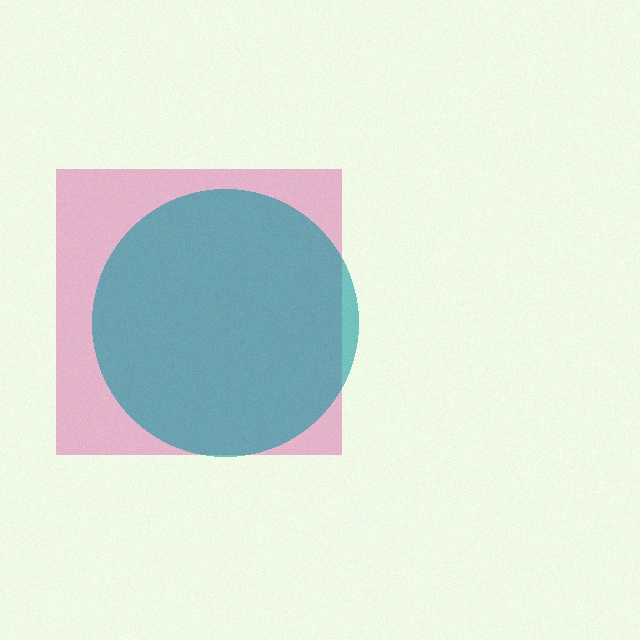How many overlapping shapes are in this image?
There are 2 overlapping shapes in the image.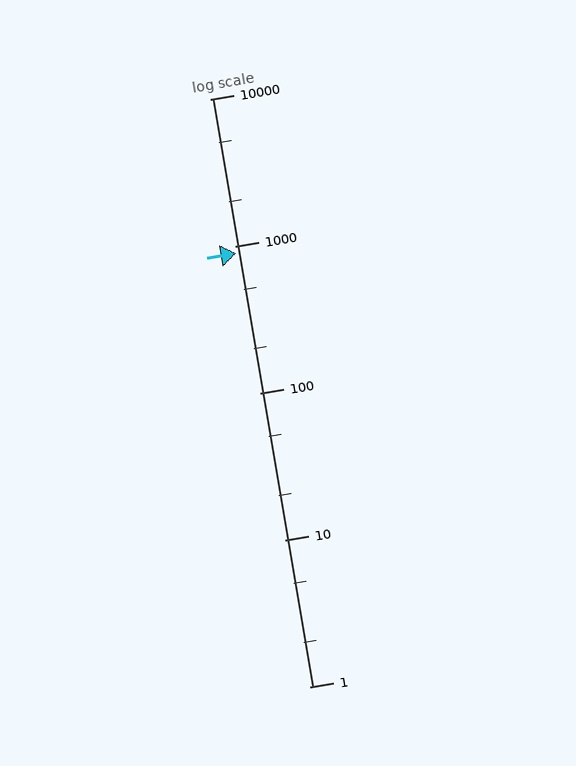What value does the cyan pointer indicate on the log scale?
The pointer indicates approximately 890.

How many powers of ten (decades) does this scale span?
The scale spans 4 decades, from 1 to 10000.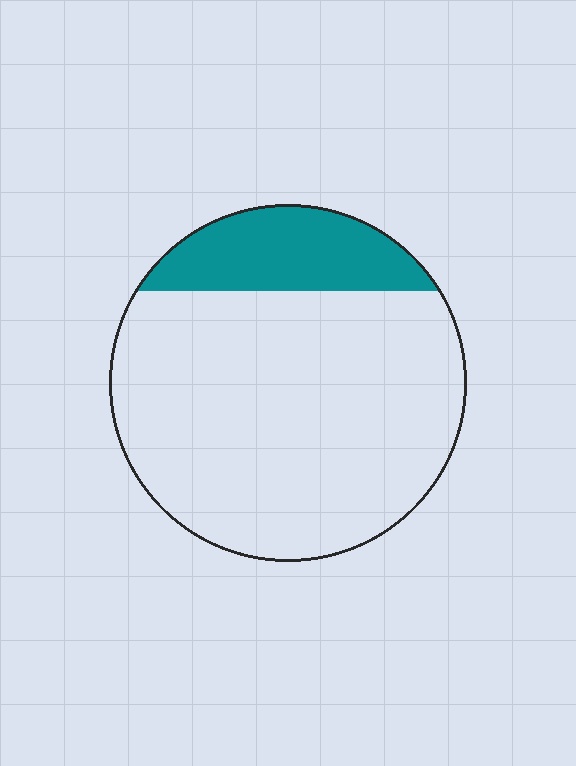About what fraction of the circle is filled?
About one fifth (1/5).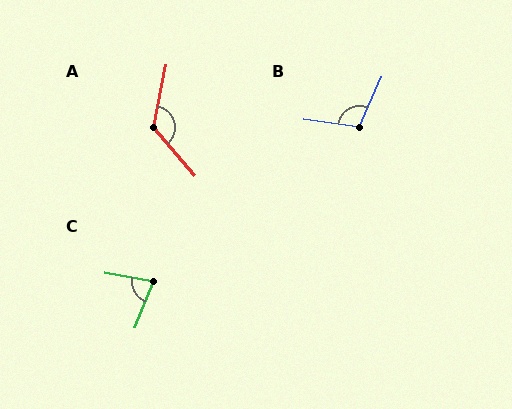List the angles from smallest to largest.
C (79°), B (105°), A (128°).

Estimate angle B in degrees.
Approximately 105 degrees.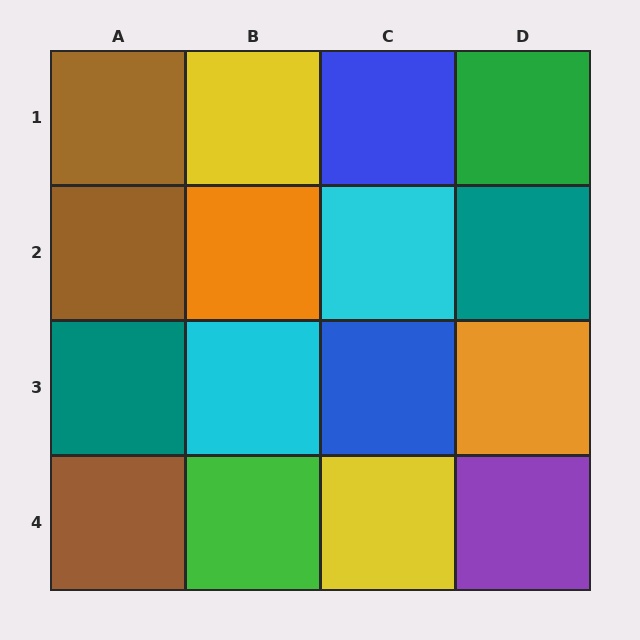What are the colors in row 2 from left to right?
Brown, orange, cyan, teal.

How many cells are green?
2 cells are green.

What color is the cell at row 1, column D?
Green.